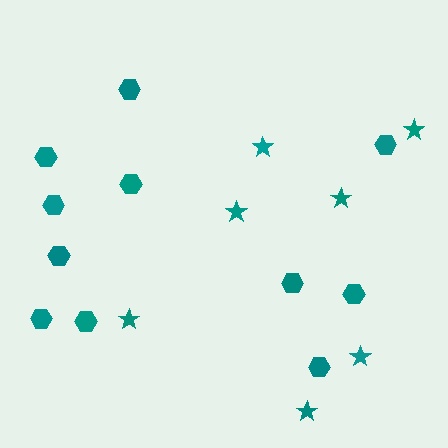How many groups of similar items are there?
There are 2 groups: one group of hexagons (11) and one group of stars (7).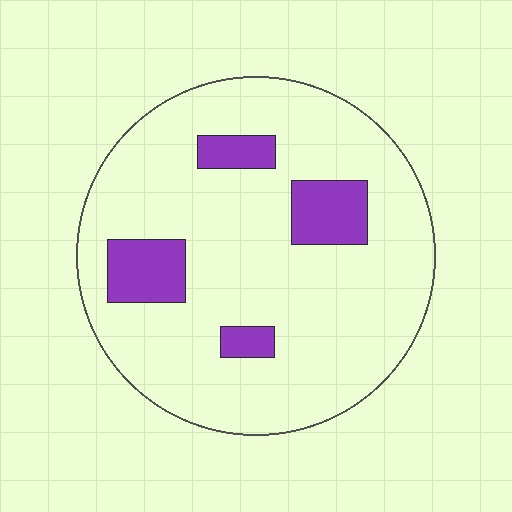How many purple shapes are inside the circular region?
4.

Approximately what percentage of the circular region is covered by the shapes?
Approximately 15%.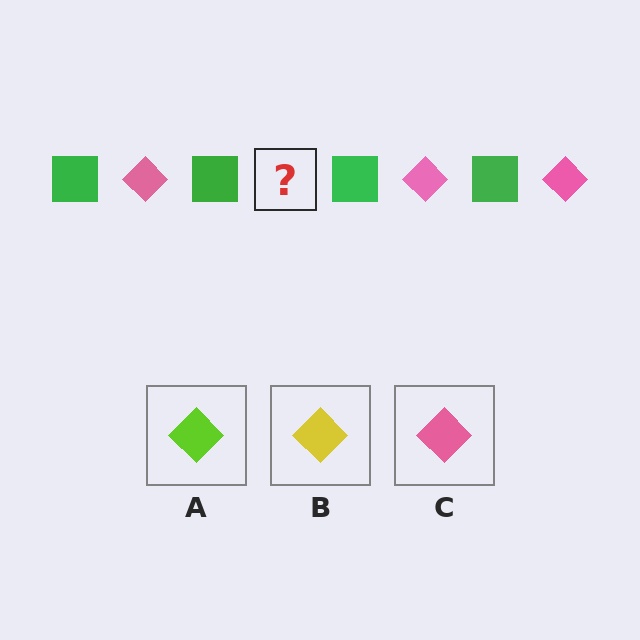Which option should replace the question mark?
Option C.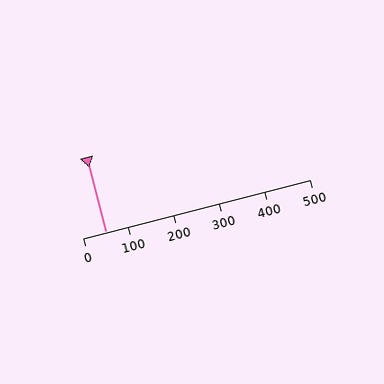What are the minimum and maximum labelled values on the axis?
The axis runs from 0 to 500.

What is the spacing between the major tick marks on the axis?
The major ticks are spaced 100 apart.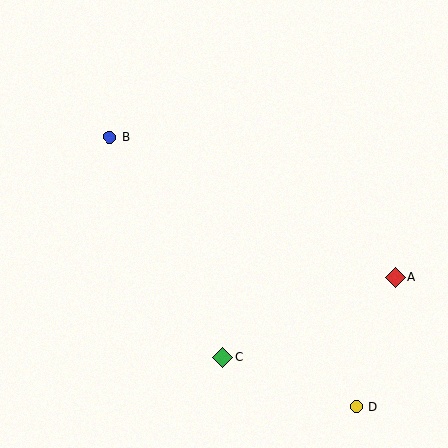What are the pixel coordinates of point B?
Point B is at (110, 137).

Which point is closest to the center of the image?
Point C at (223, 357) is closest to the center.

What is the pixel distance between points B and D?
The distance between B and D is 365 pixels.